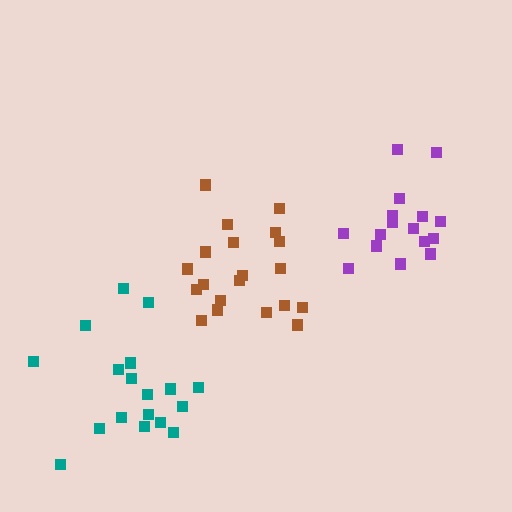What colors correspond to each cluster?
The clusters are colored: brown, purple, teal.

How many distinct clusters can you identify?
There are 3 distinct clusters.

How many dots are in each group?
Group 1: 20 dots, Group 2: 16 dots, Group 3: 18 dots (54 total).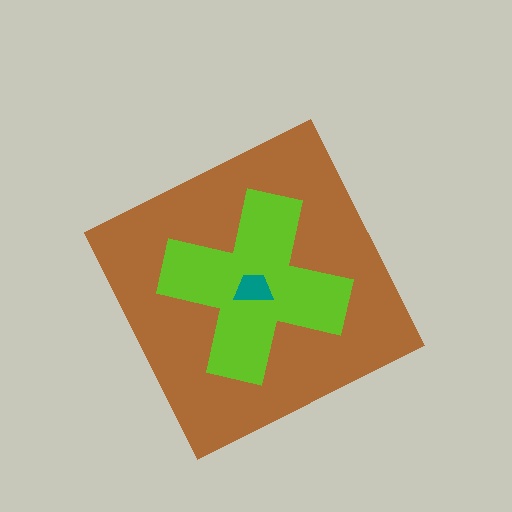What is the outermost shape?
The brown diamond.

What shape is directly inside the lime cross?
The teal trapezoid.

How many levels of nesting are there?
3.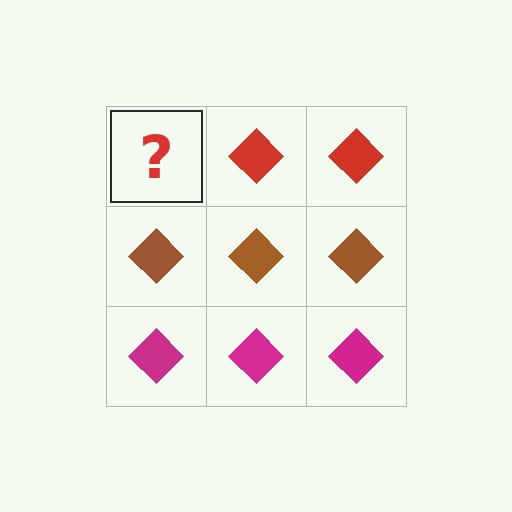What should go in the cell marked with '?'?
The missing cell should contain a red diamond.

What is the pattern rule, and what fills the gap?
The rule is that each row has a consistent color. The gap should be filled with a red diamond.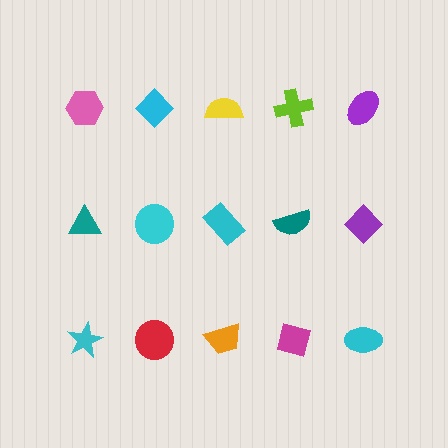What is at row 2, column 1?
A teal triangle.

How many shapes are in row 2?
5 shapes.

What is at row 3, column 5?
A cyan ellipse.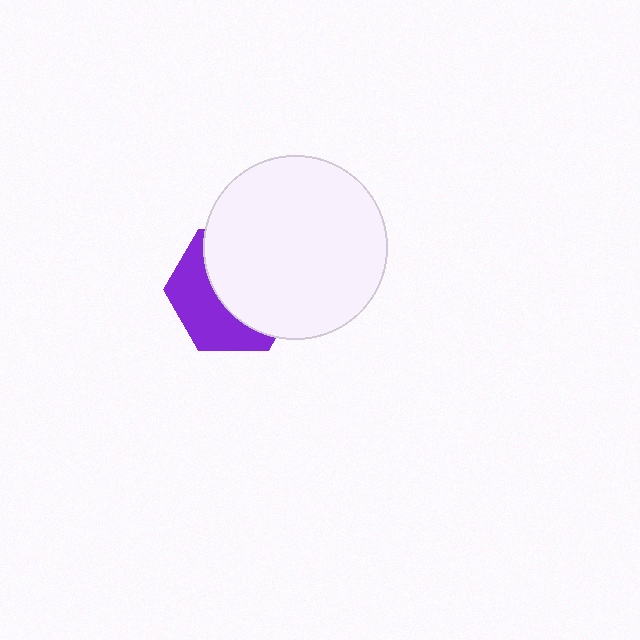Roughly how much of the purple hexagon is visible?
A small part of it is visible (roughly 42%).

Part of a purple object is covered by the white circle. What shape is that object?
It is a hexagon.